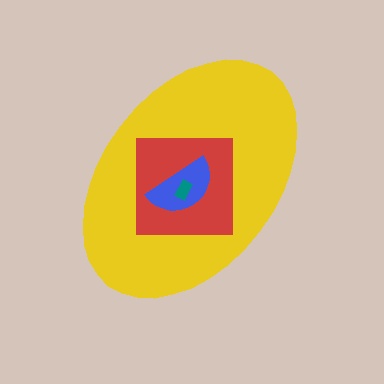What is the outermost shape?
The yellow ellipse.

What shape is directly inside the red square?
The blue semicircle.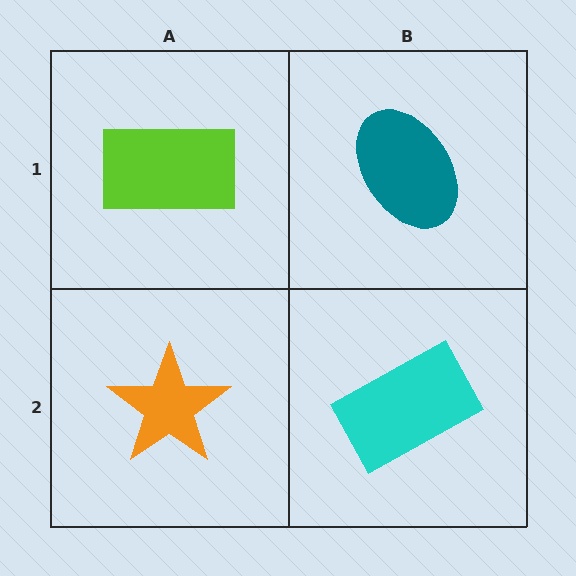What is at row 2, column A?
An orange star.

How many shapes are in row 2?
2 shapes.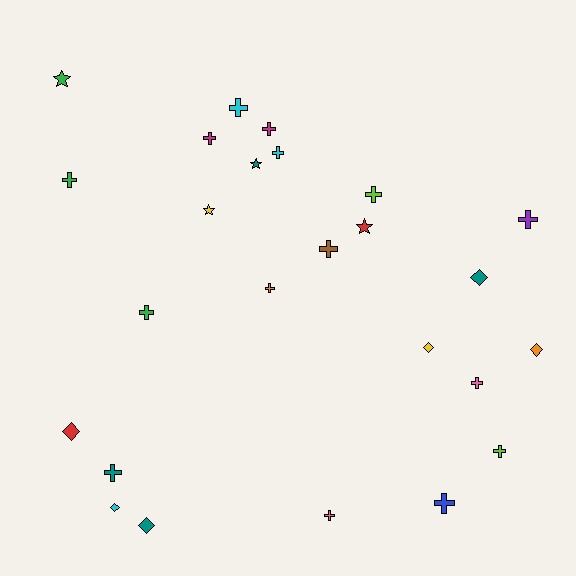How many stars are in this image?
There are 4 stars.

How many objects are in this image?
There are 25 objects.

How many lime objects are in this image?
There are 2 lime objects.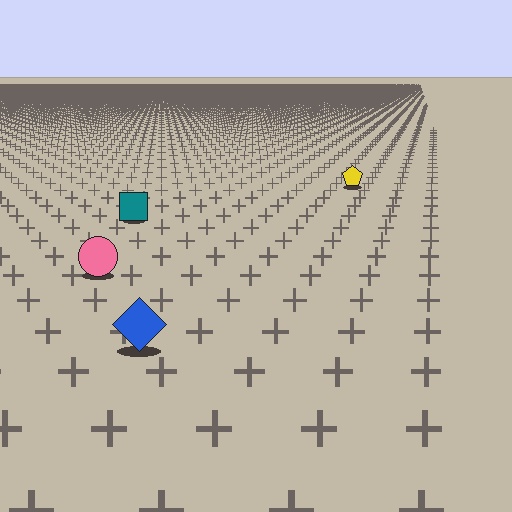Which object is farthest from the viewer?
The yellow pentagon is farthest from the viewer. It appears smaller and the ground texture around it is denser.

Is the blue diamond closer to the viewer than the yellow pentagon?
Yes. The blue diamond is closer — you can tell from the texture gradient: the ground texture is coarser near it.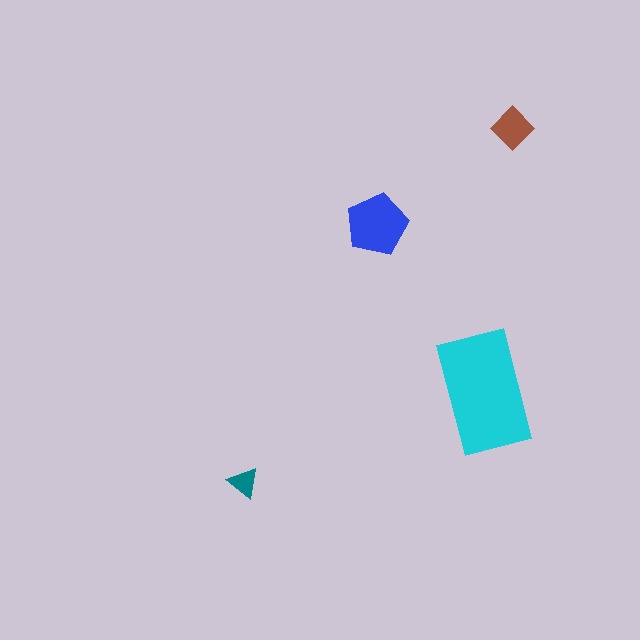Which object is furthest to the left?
The teal triangle is leftmost.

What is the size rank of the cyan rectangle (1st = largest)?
1st.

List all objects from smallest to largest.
The teal triangle, the brown diamond, the blue pentagon, the cyan rectangle.